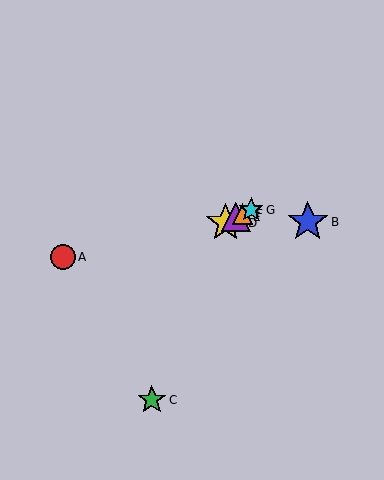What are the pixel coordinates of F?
Object F is at (243, 214).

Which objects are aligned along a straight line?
Objects D, E, F, G are aligned along a straight line.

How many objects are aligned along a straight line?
4 objects (D, E, F, G) are aligned along a straight line.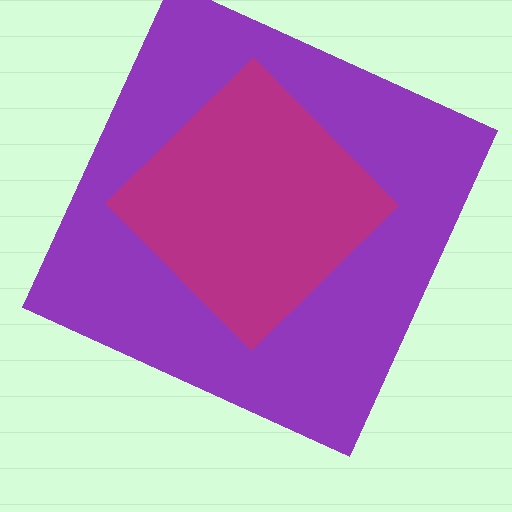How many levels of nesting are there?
2.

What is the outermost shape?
The purple square.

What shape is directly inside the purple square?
The magenta diamond.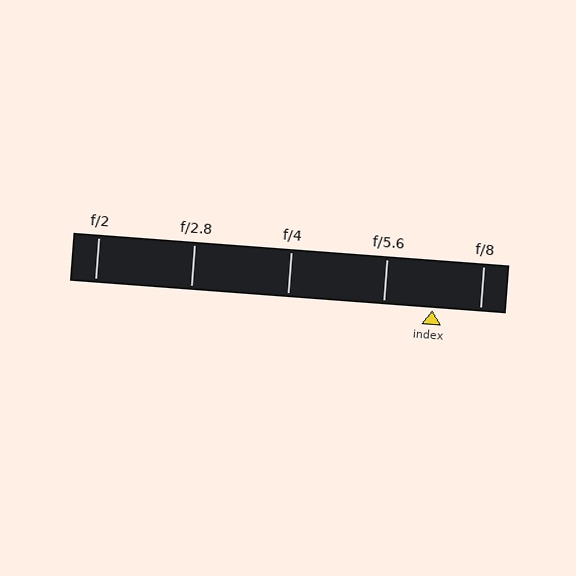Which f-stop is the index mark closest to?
The index mark is closest to f/8.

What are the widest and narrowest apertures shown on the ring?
The widest aperture shown is f/2 and the narrowest is f/8.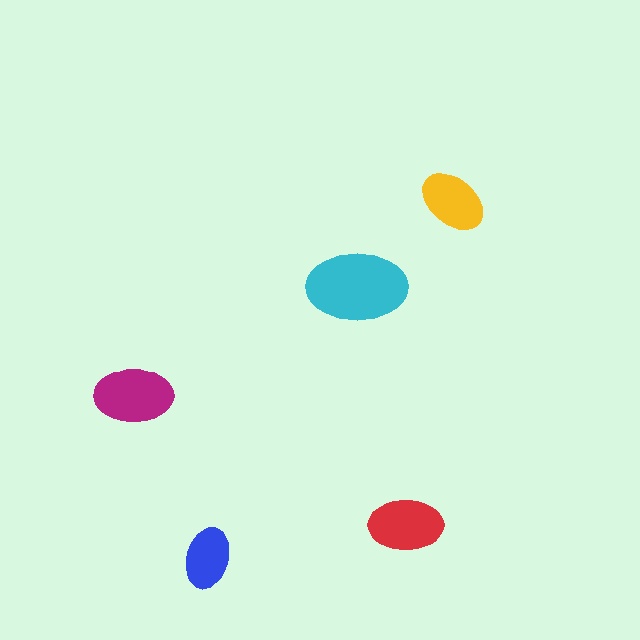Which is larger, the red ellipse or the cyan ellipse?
The cyan one.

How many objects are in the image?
There are 5 objects in the image.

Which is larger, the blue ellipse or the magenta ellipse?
The magenta one.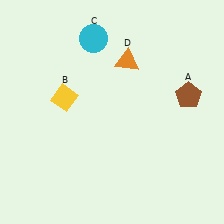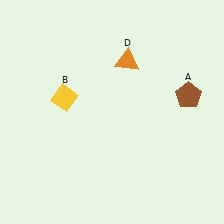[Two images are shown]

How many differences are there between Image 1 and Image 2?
There is 1 difference between the two images.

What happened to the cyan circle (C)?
The cyan circle (C) was removed in Image 2. It was in the top-left area of Image 1.